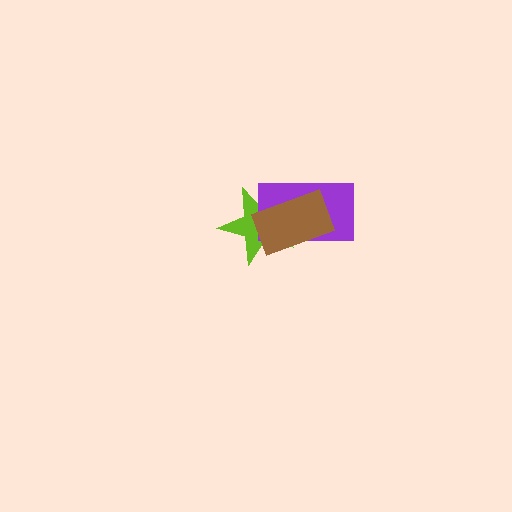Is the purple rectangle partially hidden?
Yes, it is partially covered by another shape.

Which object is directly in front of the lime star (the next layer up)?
The purple rectangle is directly in front of the lime star.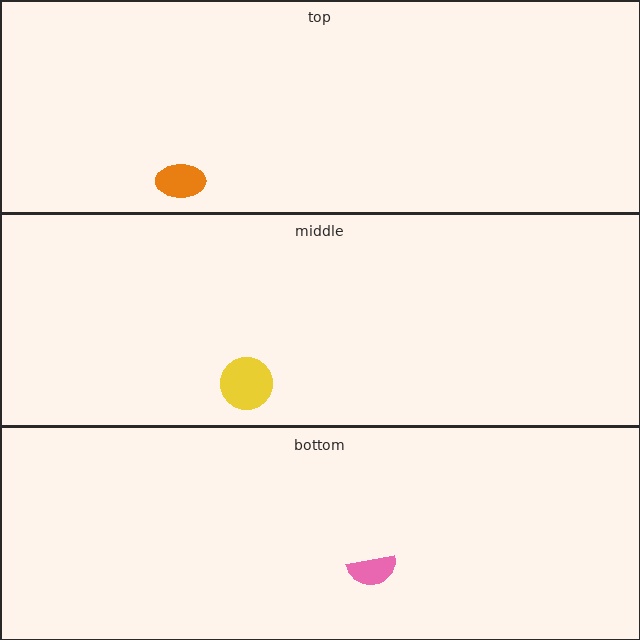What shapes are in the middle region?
The yellow circle.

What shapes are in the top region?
The orange ellipse.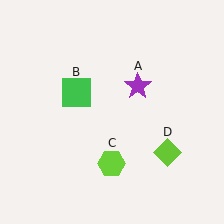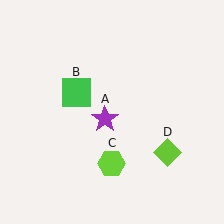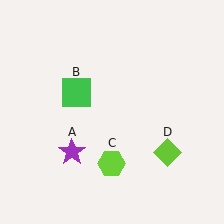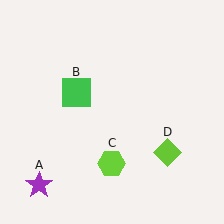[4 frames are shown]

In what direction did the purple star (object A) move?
The purple star (object A) moved down and to the left.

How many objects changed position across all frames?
1 object changed position: purple star (object A).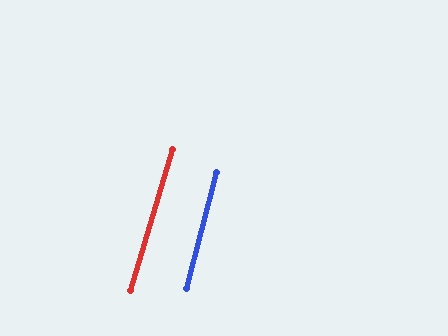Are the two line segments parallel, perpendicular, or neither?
Parallel — their directions differ by only 1.9°.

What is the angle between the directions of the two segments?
Approximately 2 degrees.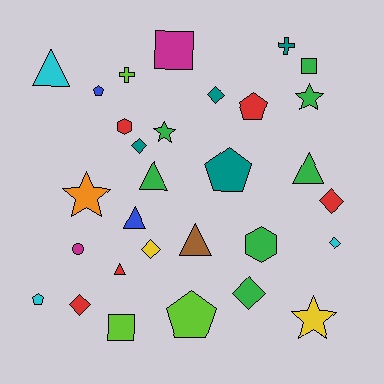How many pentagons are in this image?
There are 5 pentagons.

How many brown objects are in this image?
There is 1 brown object.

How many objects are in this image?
There are 30 objects.